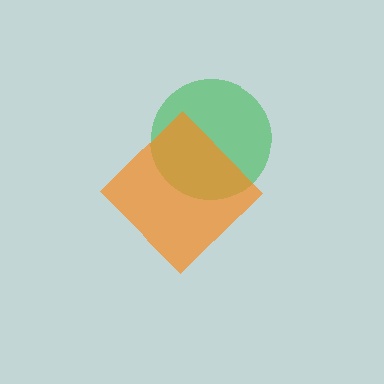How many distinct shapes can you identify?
There are 2 distinct shapes: a green circle, an orange diamond.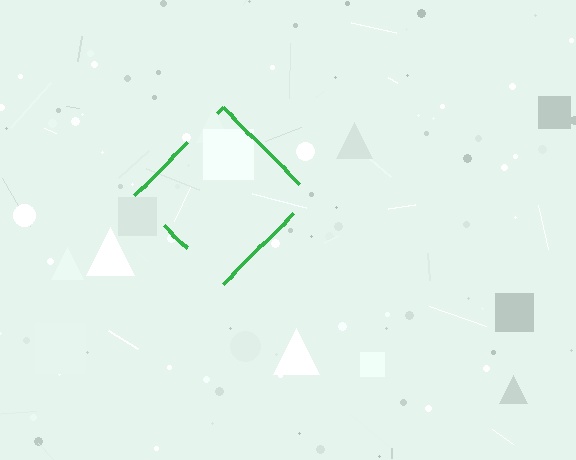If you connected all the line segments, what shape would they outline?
They would outline a diamond.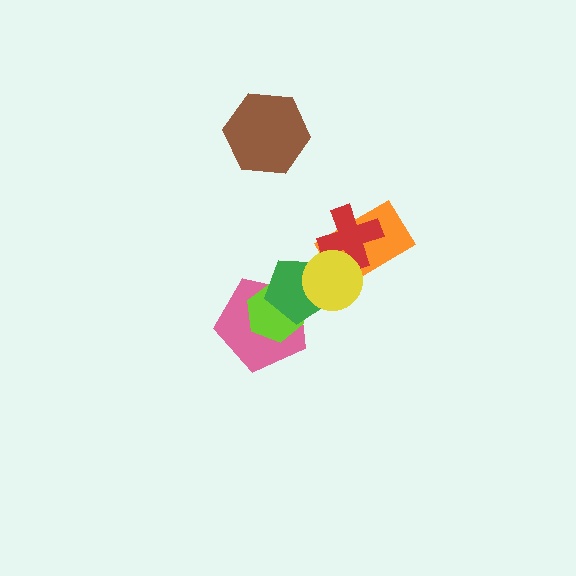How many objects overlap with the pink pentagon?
2 objects overlap with the pink pentagon.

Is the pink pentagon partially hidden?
Yes, it is partially covered by another shape.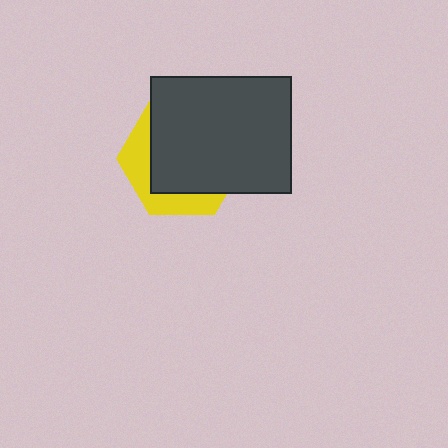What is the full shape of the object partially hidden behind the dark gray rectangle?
The partially hidden object is a yellow hexagon.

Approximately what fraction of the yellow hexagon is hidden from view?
Roughly 69% of the yellow hexagon is hidden behind the dark gray rectangle.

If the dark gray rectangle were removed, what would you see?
You would see the complete yellow hexagon.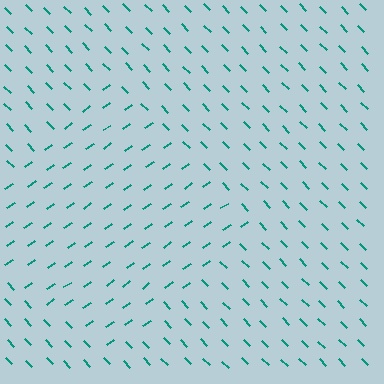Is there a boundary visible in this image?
Yes, there is a texture boundary formed by a change in line orientation.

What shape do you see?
I see a diamond.